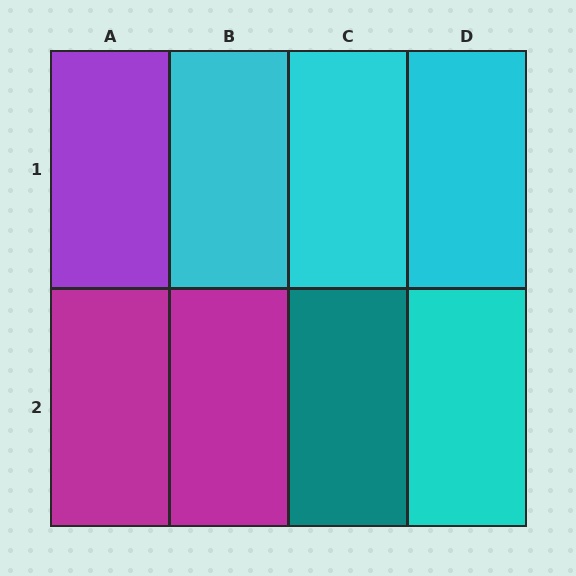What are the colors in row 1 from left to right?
Purple, cyan, cyan, cyan.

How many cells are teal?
1 cell is teal.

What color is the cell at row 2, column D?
Cyan.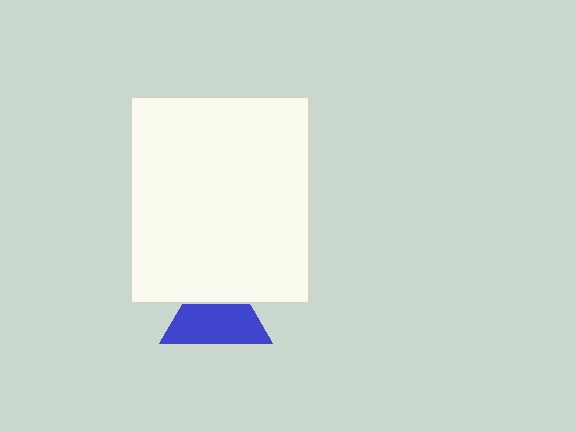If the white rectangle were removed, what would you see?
You would see the complete blue triangle.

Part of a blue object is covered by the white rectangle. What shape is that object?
It is a triangle.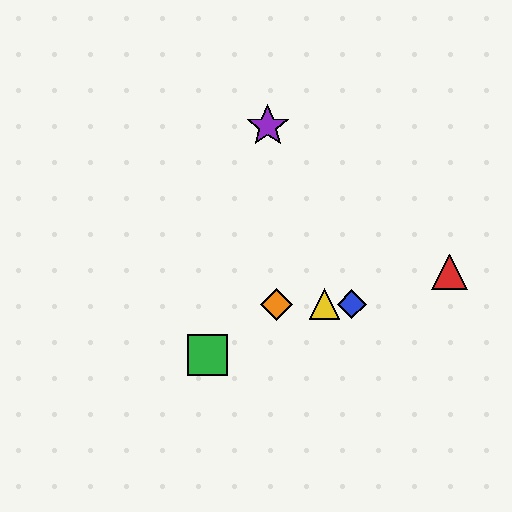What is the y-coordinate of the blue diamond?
The blue diamond is at y≈304.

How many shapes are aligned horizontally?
3 shapes (the blue diamond, the yellow triangle, the orange diamond) are aligned horizontally.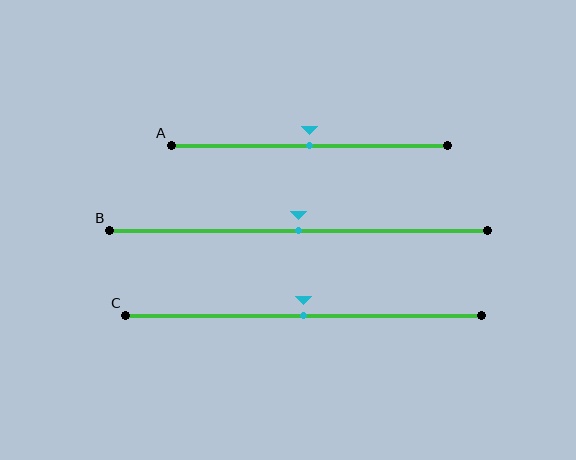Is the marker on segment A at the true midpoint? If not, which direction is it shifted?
Yes, the marker on segment A is at the true midpoint.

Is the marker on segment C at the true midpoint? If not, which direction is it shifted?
Yes, the marker on segment C is at the true midpoint.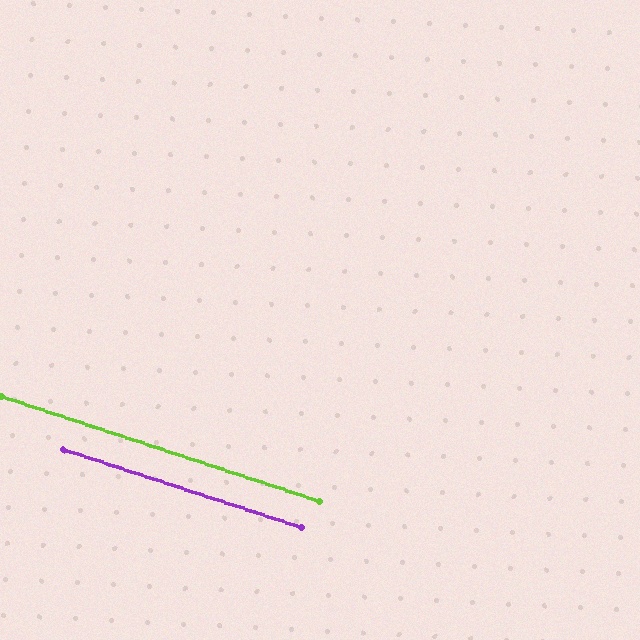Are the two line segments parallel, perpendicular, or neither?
Parallel — their directions differ by only 0.3°.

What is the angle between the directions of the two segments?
Approximately 0 degrees.